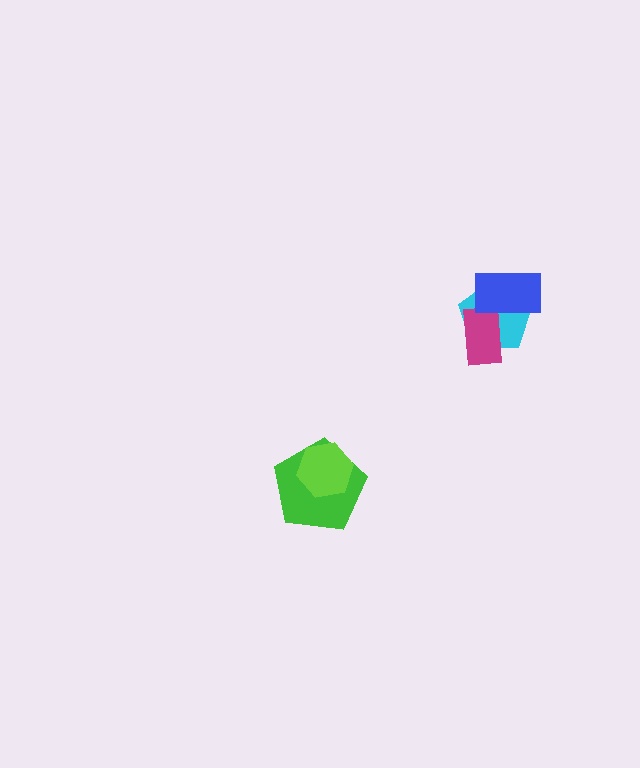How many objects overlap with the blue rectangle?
2 objects overlap with the blue rectangle.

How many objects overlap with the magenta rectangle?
2 objects overlap with the magenta rectangle.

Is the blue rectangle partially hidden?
No, no other shape covers it.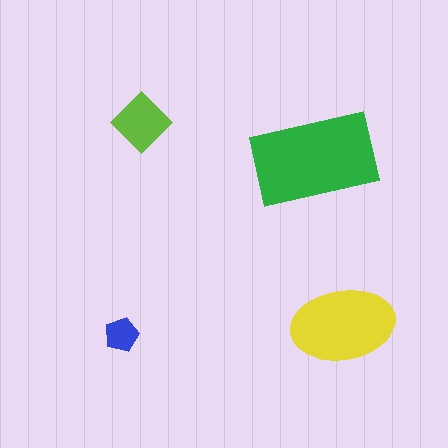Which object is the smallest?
The blue pentagon.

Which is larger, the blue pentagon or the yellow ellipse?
The yellow ellipse.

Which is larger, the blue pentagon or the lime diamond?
The lime diamond.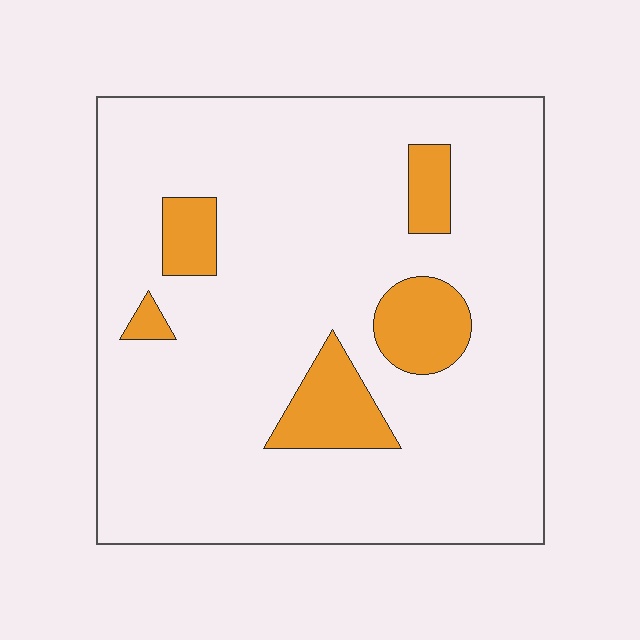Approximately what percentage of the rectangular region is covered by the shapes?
Approximately 15%.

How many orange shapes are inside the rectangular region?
5.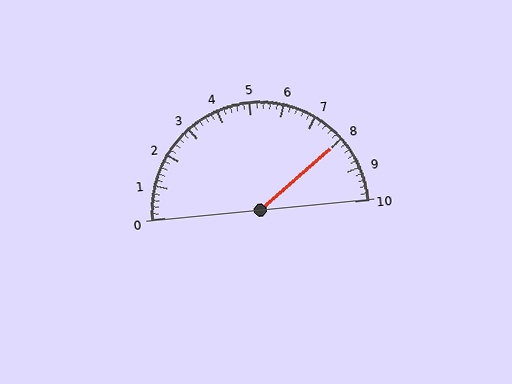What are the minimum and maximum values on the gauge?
The gauge ranges from 0 to 10.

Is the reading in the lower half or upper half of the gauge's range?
The reading is in the upper half of the range (0 to 10).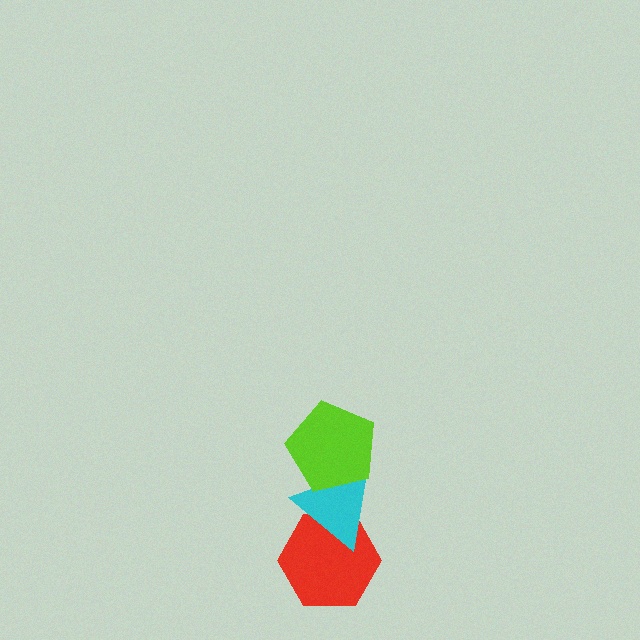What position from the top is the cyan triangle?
The cyan triangle is 2nd from the top.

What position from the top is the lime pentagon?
The lime pentagon is 1st from the top.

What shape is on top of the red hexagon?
The cyan triangle is on top of the red hexagon.